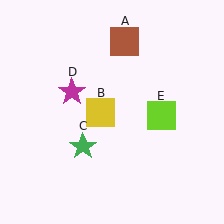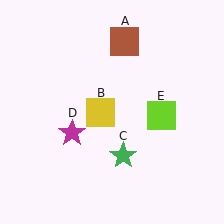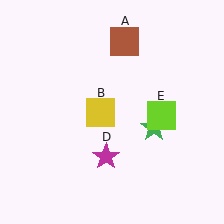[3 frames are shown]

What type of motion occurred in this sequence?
The green star (object C), magenta star (object D) rotated counterclockwise around the center of the scene.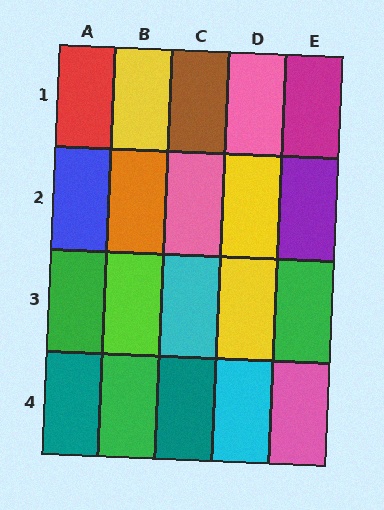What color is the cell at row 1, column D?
Pink.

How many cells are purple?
1 cell is purple.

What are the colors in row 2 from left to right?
Blue, orange, pink, yellow, purple.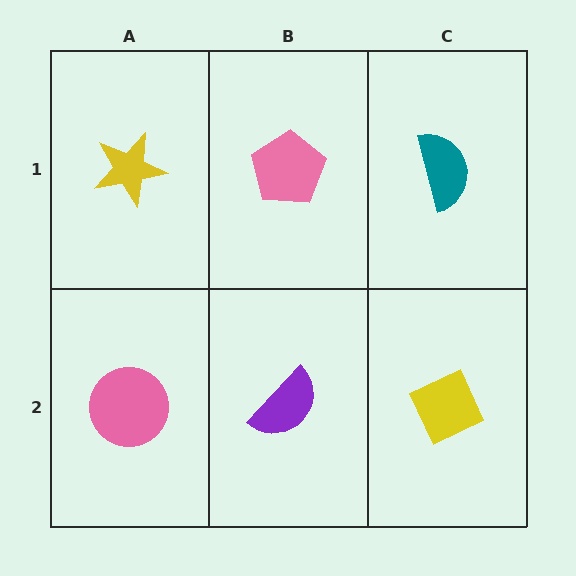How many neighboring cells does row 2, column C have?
2.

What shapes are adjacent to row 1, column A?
A pink circle (row 2, column A), a pink pentagon (row 1, column B).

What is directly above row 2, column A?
A yellow star.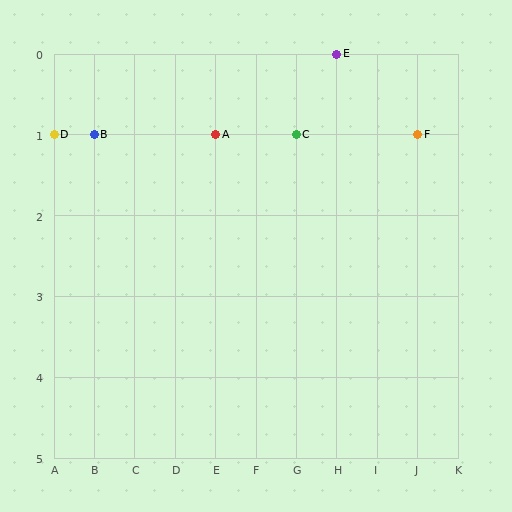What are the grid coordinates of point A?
Point A is at grid coordinates (E, 1).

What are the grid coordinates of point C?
Point C is at grid coordinates (G, 1).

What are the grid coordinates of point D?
Point D is at grid coordinates (A, 1).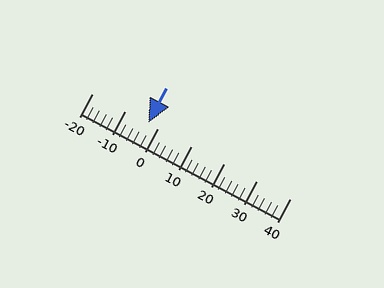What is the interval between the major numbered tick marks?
The major tick marks are spaced 10 units apart.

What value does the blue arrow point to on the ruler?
The blue arrow points to approximately -3.